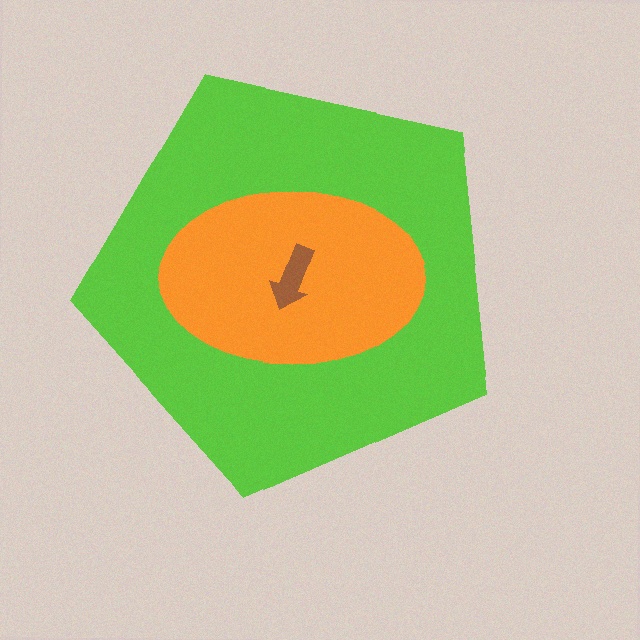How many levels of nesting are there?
3.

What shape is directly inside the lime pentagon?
The orange ellipse.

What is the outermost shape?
The lime pentagon.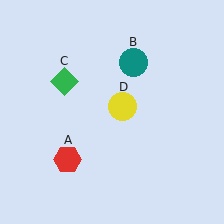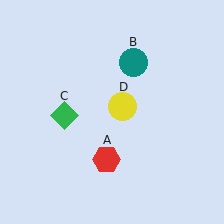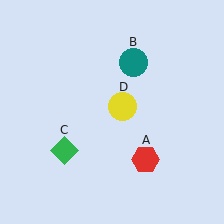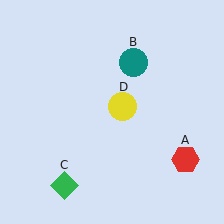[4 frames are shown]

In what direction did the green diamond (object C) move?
The green diamond (object C) moved down.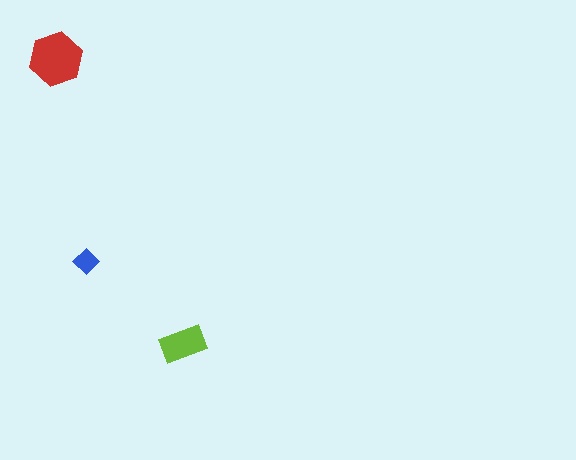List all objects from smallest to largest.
The blue diamond, the lime rectangle, the red hexagon.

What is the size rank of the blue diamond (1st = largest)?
3rd.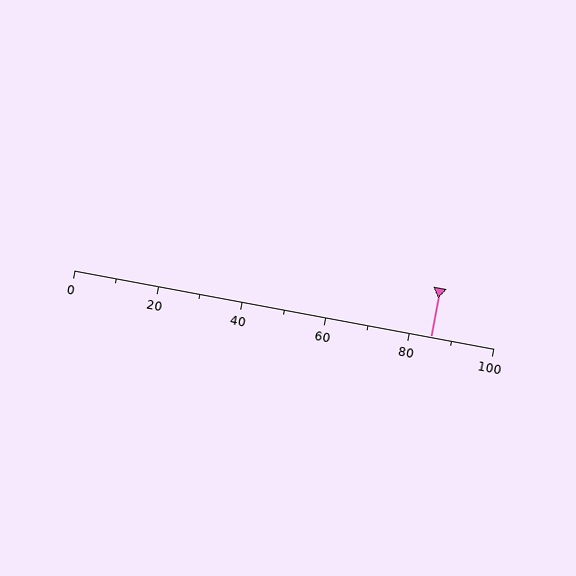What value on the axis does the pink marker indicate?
The marker indicates approximately 85.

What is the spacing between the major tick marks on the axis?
The major ticks are spaced 20 apart.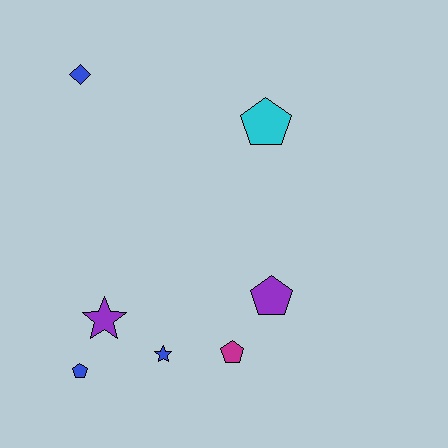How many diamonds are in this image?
There is 1 diamond.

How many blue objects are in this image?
There are 3 blue objects.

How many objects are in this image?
There are 7 objects.